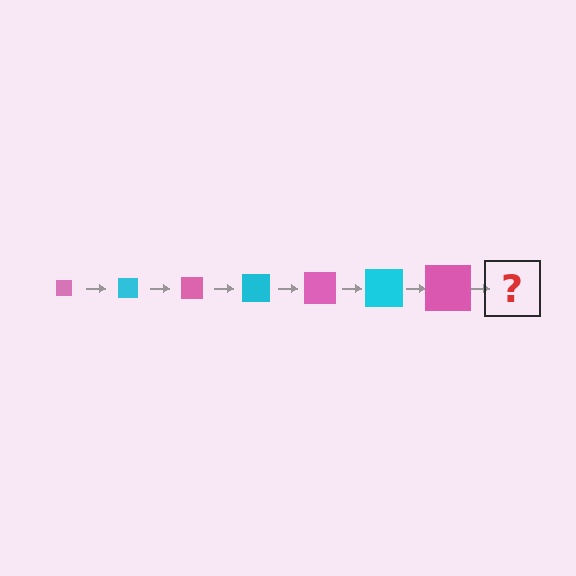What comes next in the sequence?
The next element should be a cyan square, larger than the previous one.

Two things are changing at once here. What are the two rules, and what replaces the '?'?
The two rules are that the square grows larger each step and the color cycles through pink and cyan. The '?' should be a cyan square, larger than the previous one.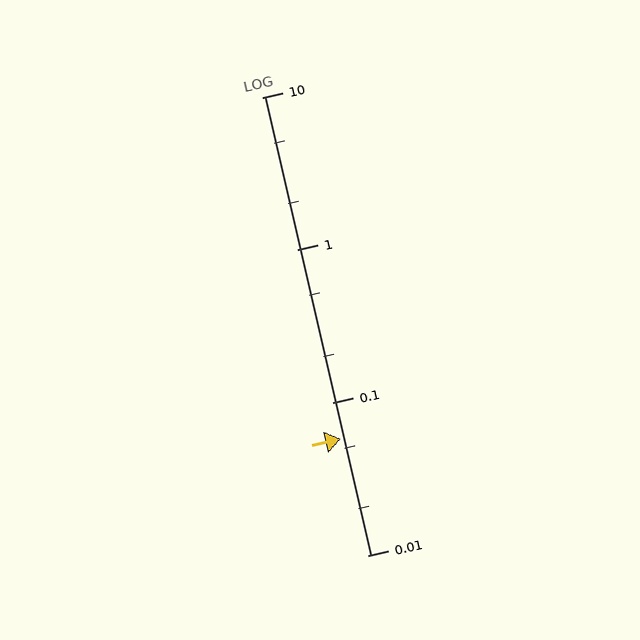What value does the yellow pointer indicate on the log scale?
The pointer indicates approximately 0.058.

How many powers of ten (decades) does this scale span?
The scale spans 3 decades, from 0.01 to 10.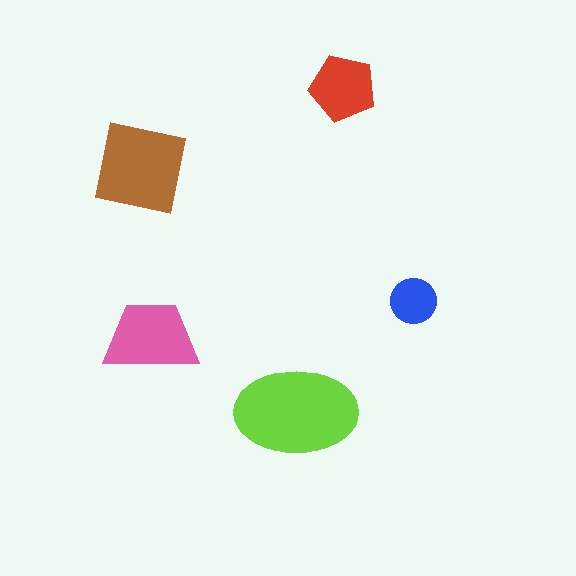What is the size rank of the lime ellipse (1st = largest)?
1st.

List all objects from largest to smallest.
The lime ellipse, the brown square, the pink trapezoid, the red pentagon, the blue circle.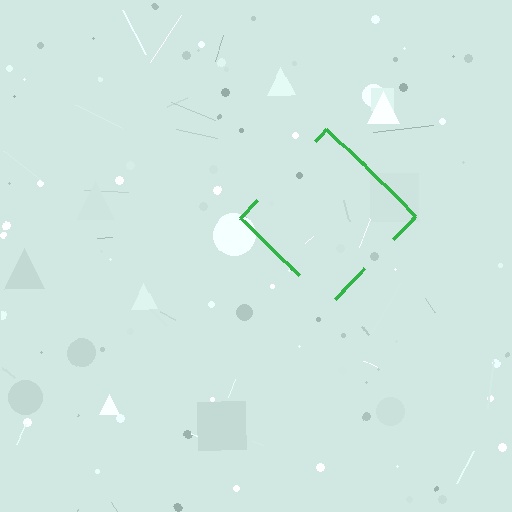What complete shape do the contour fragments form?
The contour fragments form a diamond.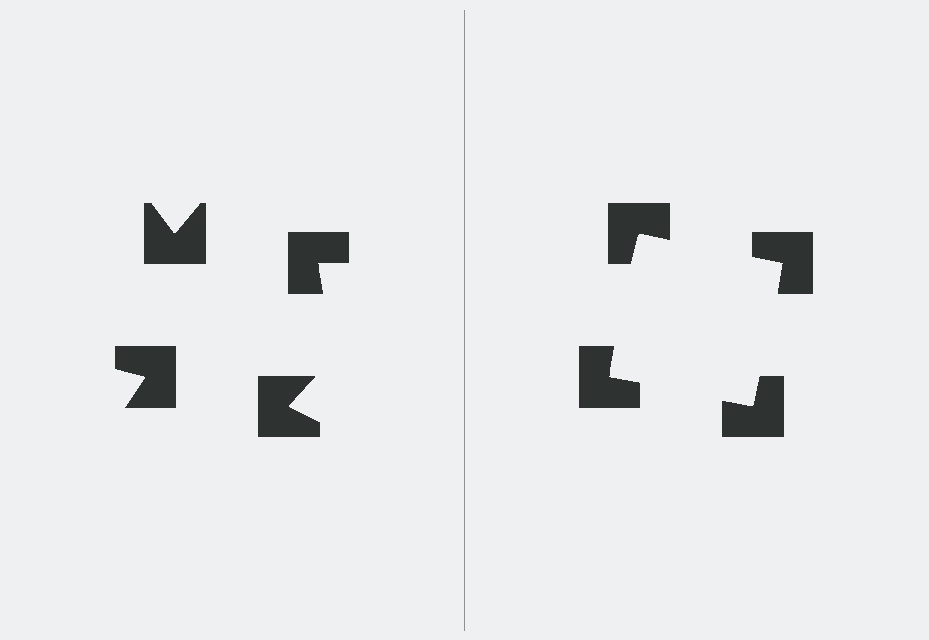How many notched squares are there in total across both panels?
8 — 4 on each side.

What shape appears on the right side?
An illusory square.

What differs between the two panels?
The notched squares are positioned identically on both sides; only the wedge orientations differ. On the right they align to a square; on the left they are misaligned.